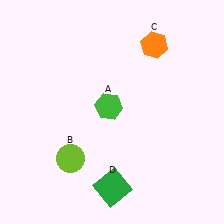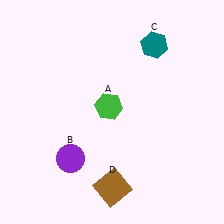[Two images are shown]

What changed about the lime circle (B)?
In Image 1, B is lime. In Image 2, it changed to purple.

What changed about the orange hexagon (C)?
In Image 1, C is orange. In Image 2, it changed to teal.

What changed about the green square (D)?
In Image 1, D is green. In Image 2, it changed to brown.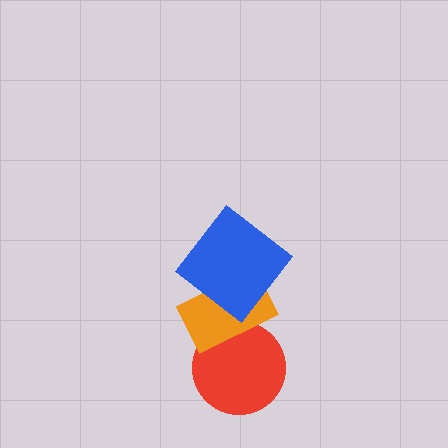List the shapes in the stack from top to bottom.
From top to bottom: the blue diamond, the orange rectangle, the red circle.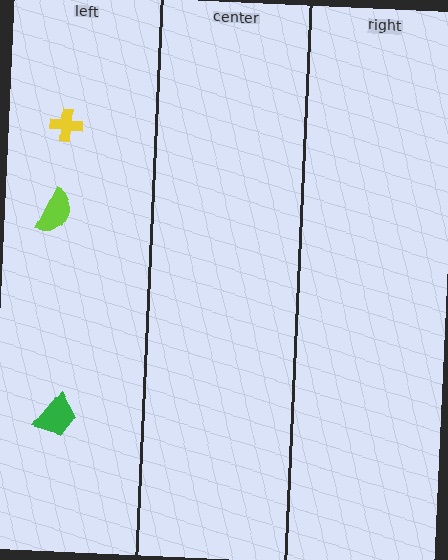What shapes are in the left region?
The green trapezoid, the lime semicircle, the yellow cross.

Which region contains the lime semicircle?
The left region.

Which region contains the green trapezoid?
The left region.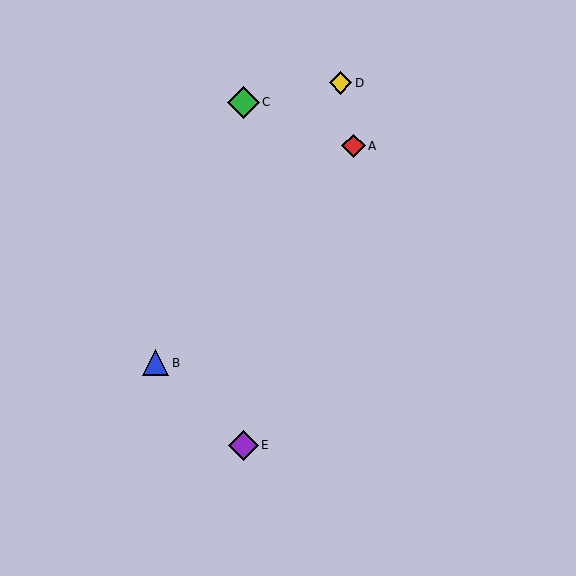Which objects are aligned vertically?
Objects C, E are aligned vertically.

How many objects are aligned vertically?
2 objects (C, E) are aligned vertically.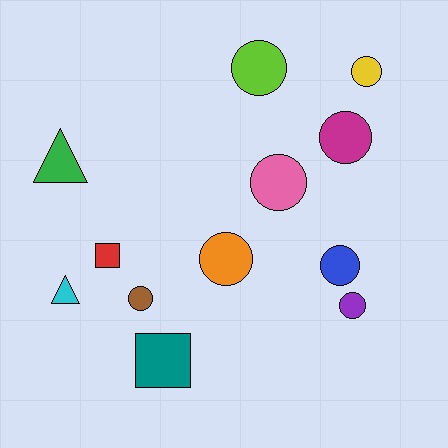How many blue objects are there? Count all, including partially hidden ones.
There is 1 blue object.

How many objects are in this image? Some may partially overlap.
There are 12 objects.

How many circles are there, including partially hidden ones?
There are 8 circles.